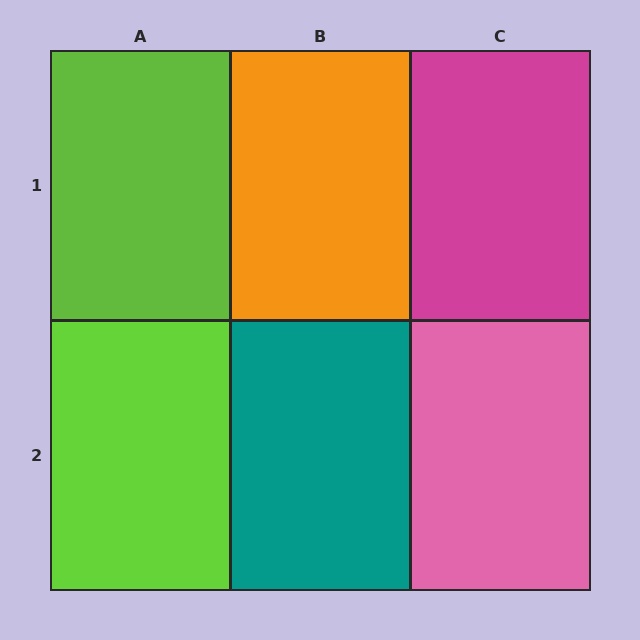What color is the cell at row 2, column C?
Pink.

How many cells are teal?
1 cell is teal.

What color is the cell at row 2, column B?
Teal.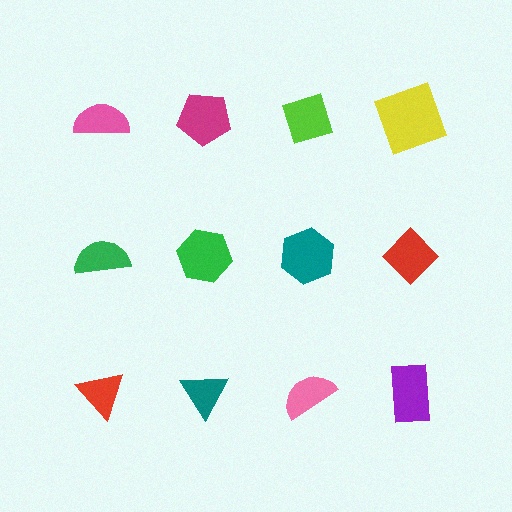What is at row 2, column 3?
A teal hexagon.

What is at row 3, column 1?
A red triangle.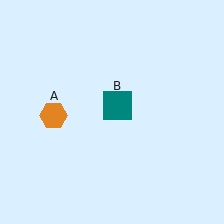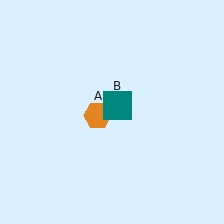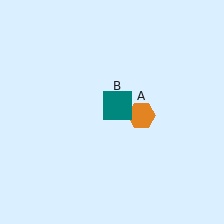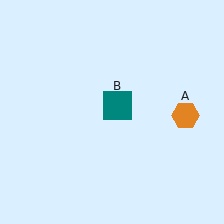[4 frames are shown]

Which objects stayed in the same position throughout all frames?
Teal square (object B) remained stationary.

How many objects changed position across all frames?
1 object changed position: orange hexagon (object A).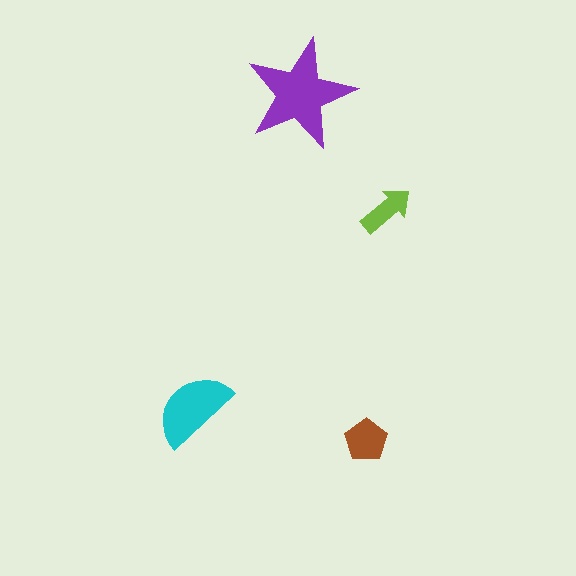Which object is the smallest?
The lime arrow.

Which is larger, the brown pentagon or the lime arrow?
The brown pentagon.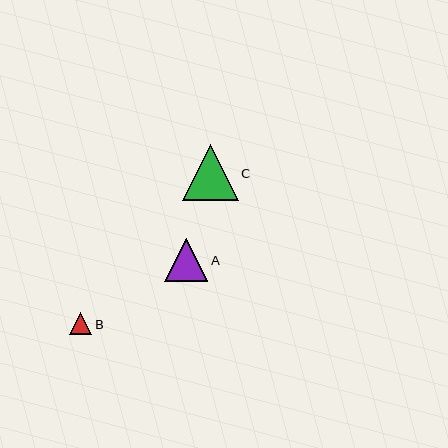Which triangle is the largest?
Triangle C is the largest with a size of approximately 56 pixels.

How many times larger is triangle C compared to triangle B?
Triangle C is approximately 2.5 times the size of triangle B.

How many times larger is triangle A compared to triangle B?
Triangle A is approximately 1.9 times the size of triangle B.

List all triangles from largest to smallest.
From largest to smallest: C, A, B.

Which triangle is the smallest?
Triangle B is the smallest with a size of approximately 23 pixels.